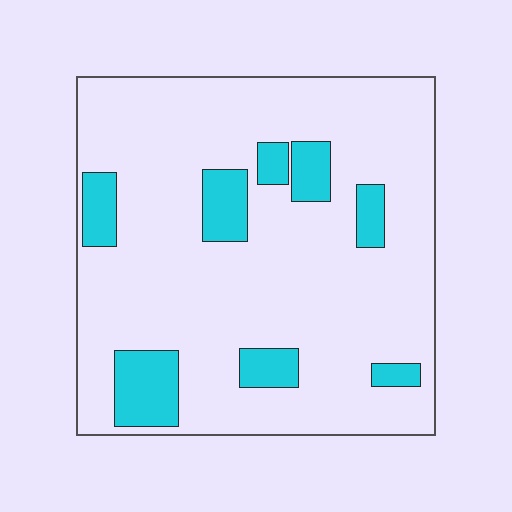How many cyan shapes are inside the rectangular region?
8.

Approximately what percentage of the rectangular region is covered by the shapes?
Approximately 15%.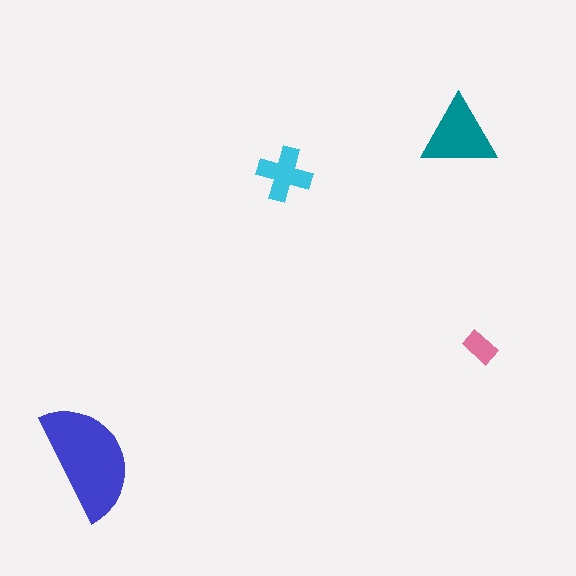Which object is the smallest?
The pink rectangle.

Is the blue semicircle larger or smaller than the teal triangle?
Larger.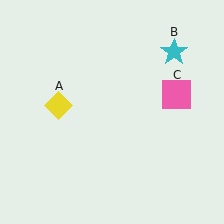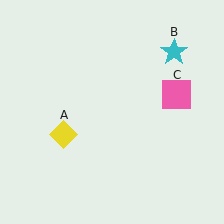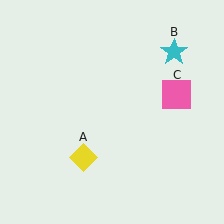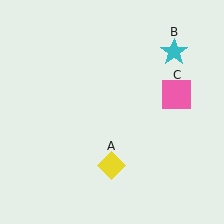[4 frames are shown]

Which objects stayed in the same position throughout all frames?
Cyan star (object B) and pink square (object C) remained stationary.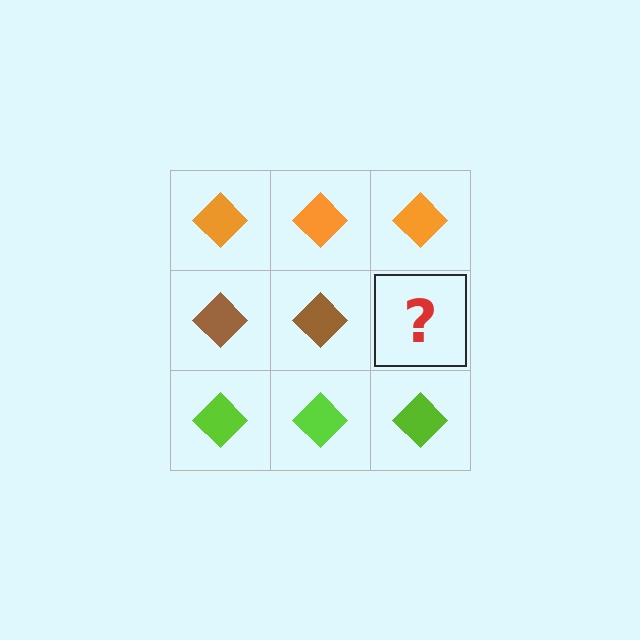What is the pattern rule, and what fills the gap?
The rule is that each row has a consistent color. The gap should be filled with a brown diamond.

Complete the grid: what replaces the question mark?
The question mark should be replaced with a brown diamond.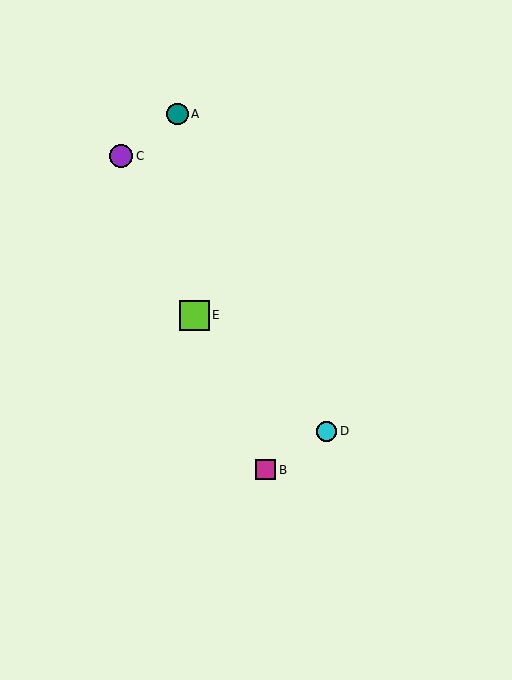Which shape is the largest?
The lime square (labeled E) is the largest.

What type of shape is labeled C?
Shape C is a purple circle.